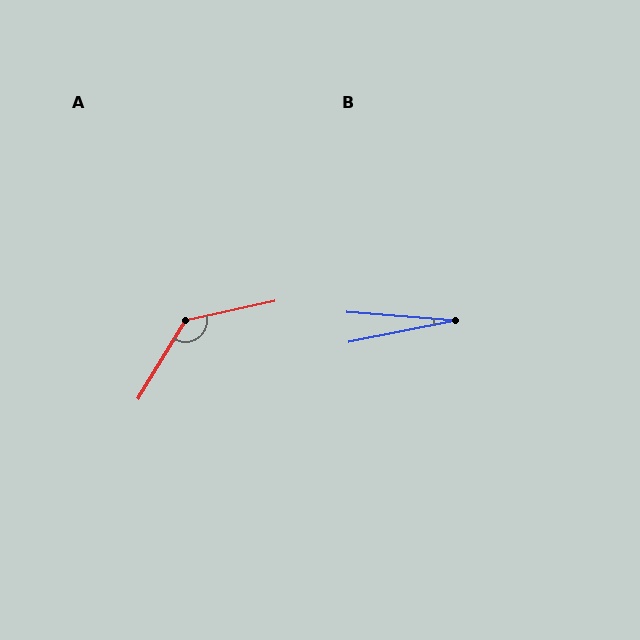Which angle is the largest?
A, at approximately 134 degrees.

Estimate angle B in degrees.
Approximately 16 degrees.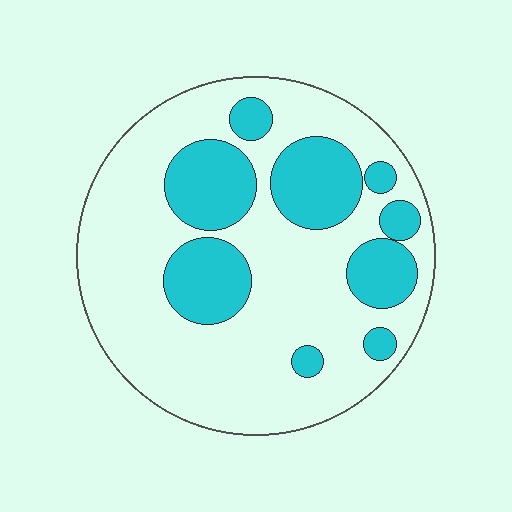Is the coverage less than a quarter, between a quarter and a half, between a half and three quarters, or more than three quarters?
Between a quarter and a half.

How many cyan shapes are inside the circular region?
9.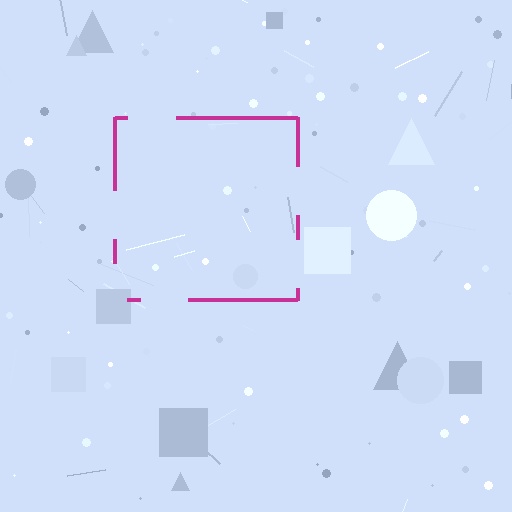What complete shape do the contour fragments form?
The contour fragments form a square.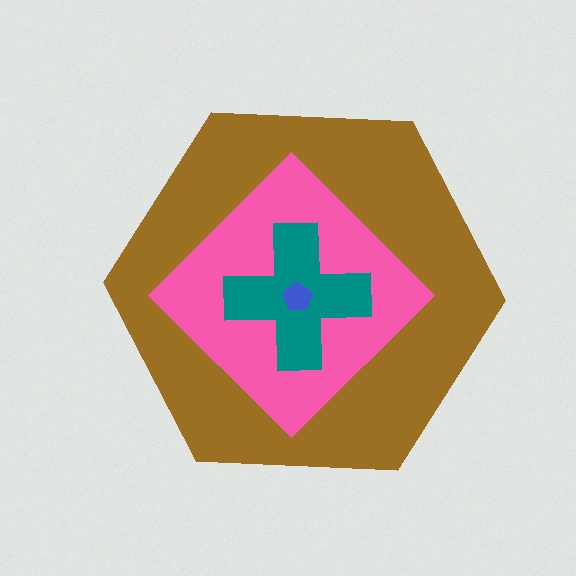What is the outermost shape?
The brown hexagon.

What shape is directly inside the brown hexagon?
The pink diamond.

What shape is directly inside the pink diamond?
The teal cross.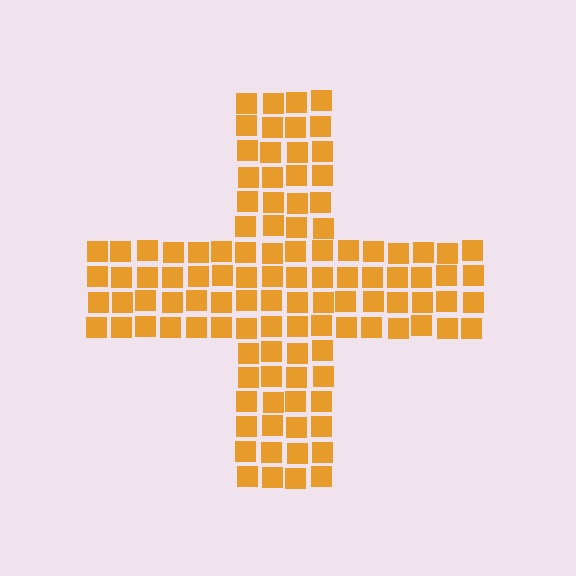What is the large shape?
The large shape is a cross.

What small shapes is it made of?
It is made of small squares.